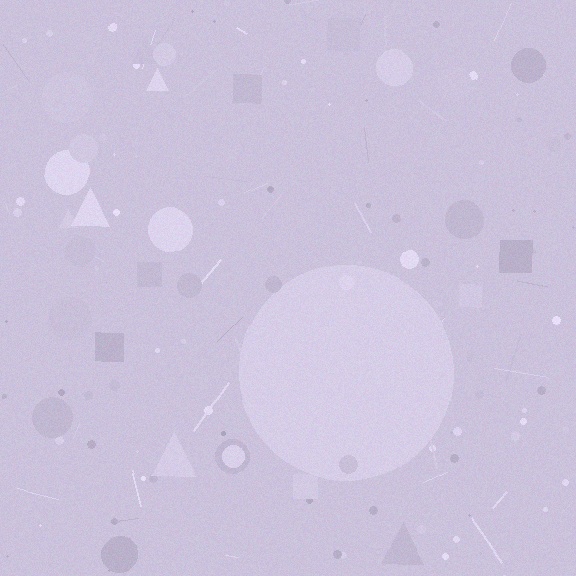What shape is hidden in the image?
A circle is hidden in the image.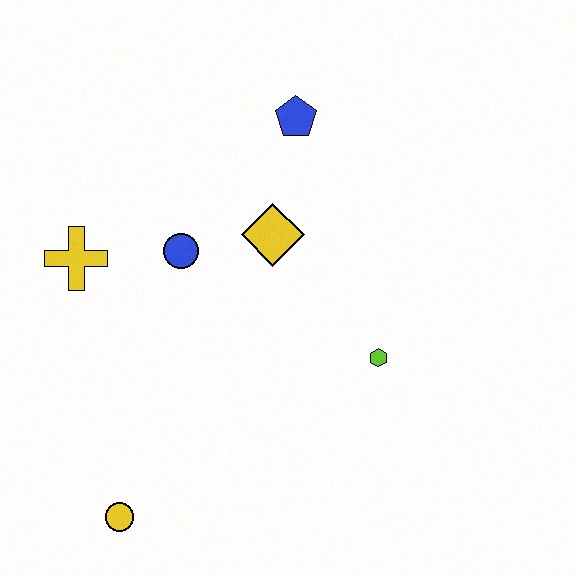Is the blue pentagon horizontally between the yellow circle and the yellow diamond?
No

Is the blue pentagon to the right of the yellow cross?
Yes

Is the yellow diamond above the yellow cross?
Yes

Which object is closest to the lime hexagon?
The yellow diamond is closest to the lime hexagon.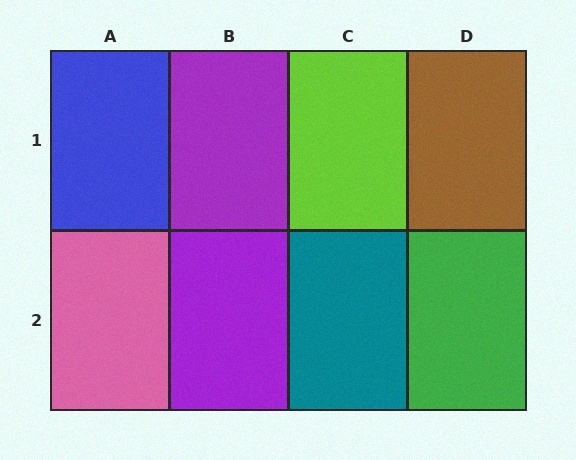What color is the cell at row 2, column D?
Green.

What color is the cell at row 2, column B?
Purple.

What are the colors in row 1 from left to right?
Blue, purple, lime, brown.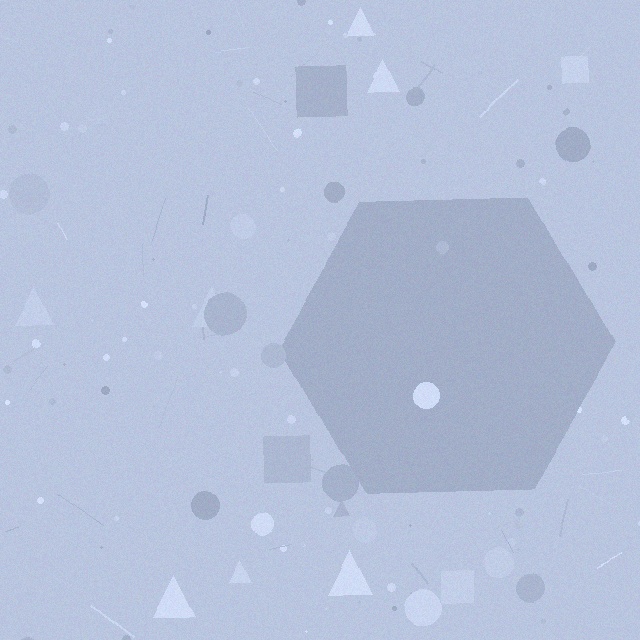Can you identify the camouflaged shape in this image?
The camouflaged shape is a hexagon.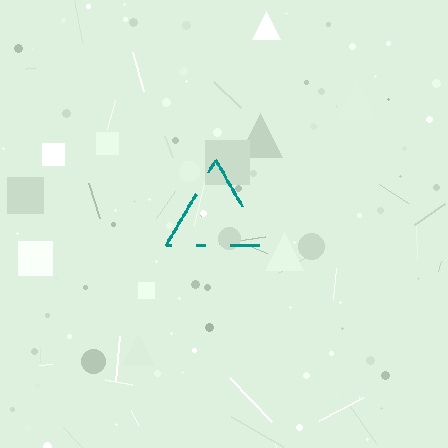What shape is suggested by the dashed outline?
The dashed outline suggests a triangle.